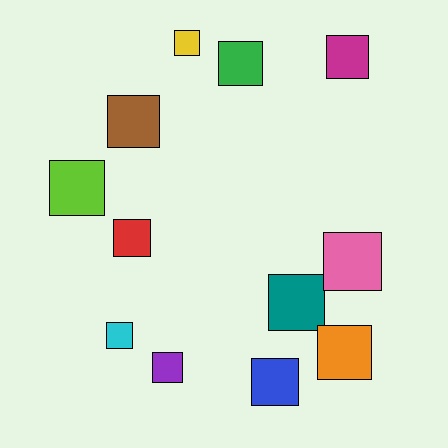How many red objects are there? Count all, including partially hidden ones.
There is 1 red object.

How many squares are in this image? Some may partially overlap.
There are 12 squares.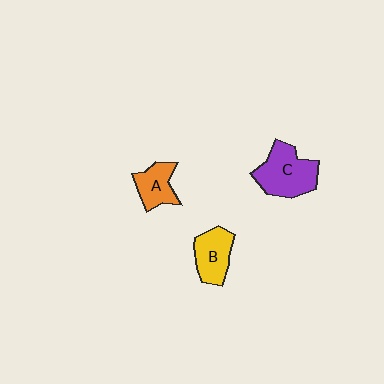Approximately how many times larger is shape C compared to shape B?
Approximately 1.4 times.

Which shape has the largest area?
Shape C (purple).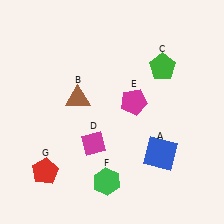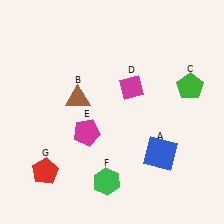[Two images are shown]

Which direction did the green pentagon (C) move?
The green pentagon (C) moved right.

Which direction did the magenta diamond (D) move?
The magenta diamond (D) moved up.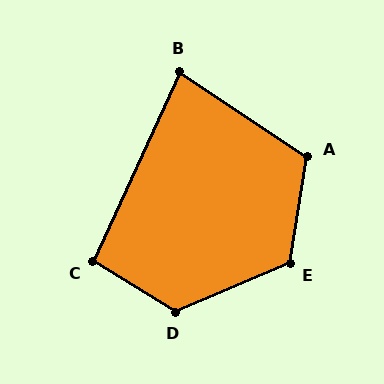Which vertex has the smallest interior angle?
B, at approximately 81 degrees.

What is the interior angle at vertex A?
Approximately 114 degrees (obtuse).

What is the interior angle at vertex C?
Approximately 97 degrees (obtuse).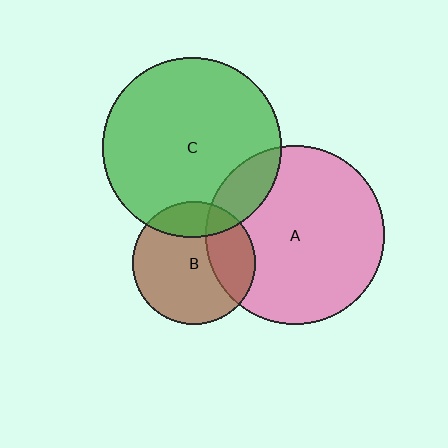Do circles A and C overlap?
Yes.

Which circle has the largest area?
Circle C (green).